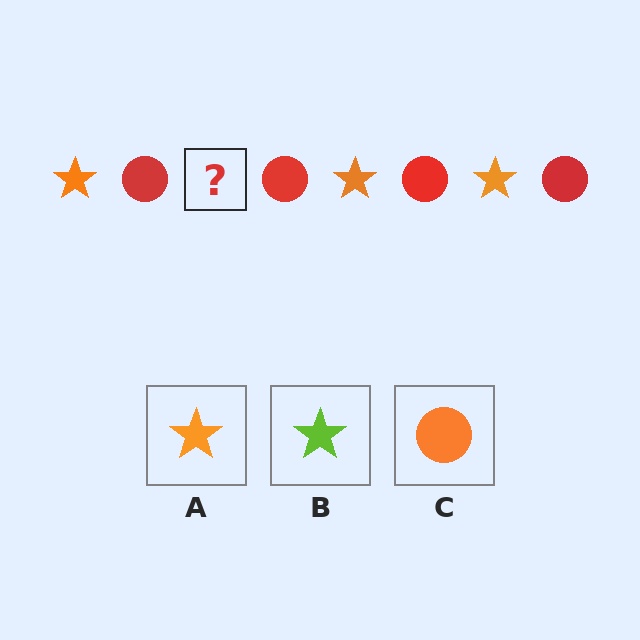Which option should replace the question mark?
Option A.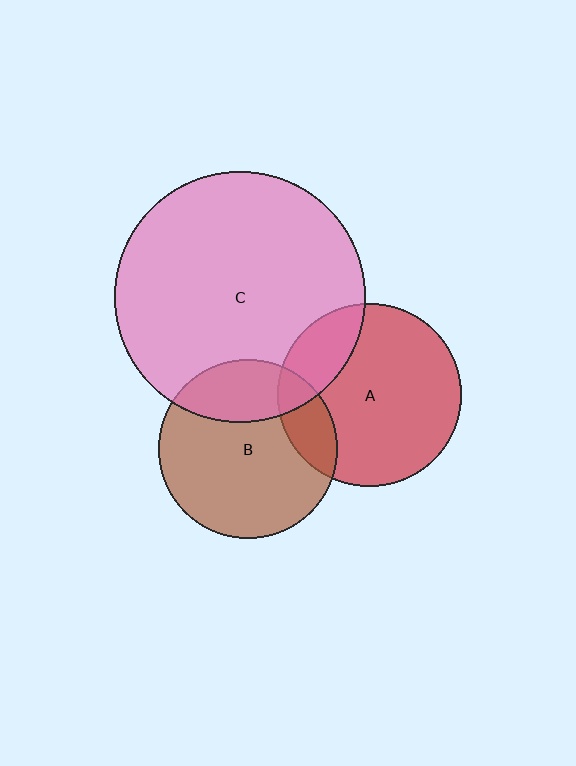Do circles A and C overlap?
Yes.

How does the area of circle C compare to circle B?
Approximately 2.0 times.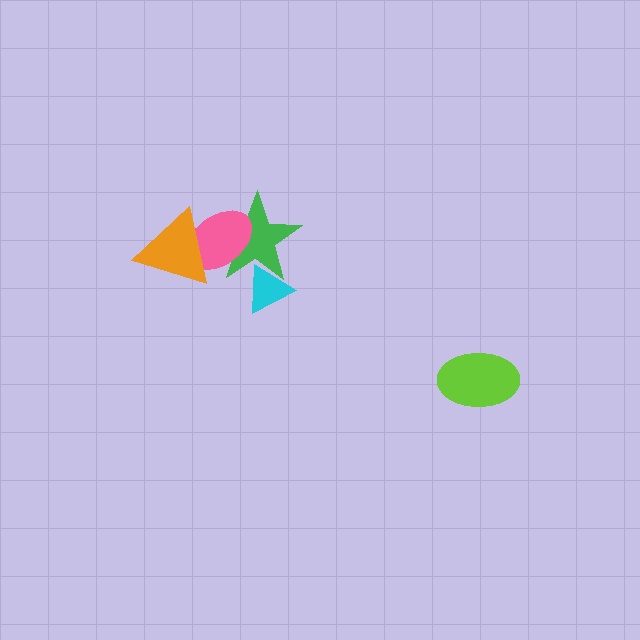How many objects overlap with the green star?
3 objects overlap with the green star.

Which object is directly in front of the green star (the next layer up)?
The pink ellipse is directly in front of the green star.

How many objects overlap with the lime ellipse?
0 objects overlap with the lime ellipse.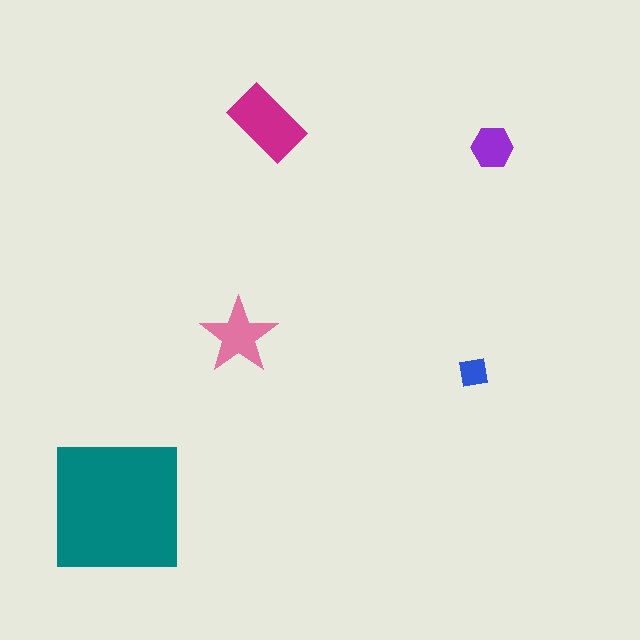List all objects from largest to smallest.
The teal square, the magenta rectangle, the pink star, the purple hexagon, the blue square.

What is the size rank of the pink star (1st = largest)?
3rd.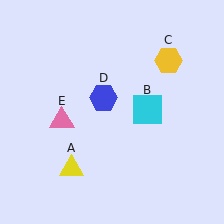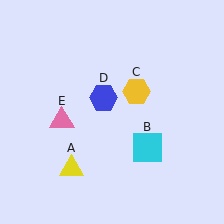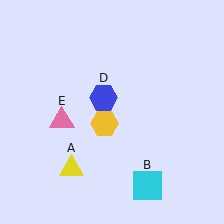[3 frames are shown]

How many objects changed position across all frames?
2 objects changed position: cyan square (object B), yellow hexagon (object C).